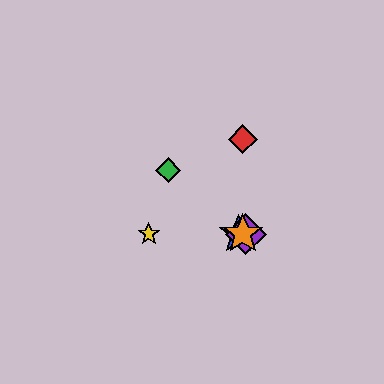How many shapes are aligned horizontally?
4 shapes (the blue star, the yellow star, the purple diamond, the orange star) are aligned horizontally.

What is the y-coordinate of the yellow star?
The yellow star is at y≈234.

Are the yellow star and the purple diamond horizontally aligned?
Yes, both are at y≈234.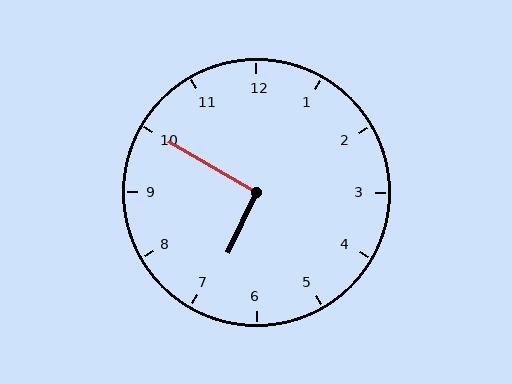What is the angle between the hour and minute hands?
Approximately 95 degrees.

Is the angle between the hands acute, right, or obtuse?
It is right.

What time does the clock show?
6:50.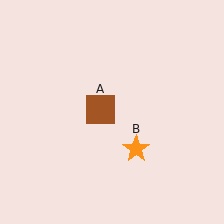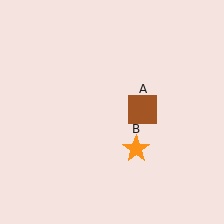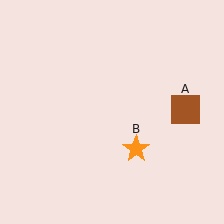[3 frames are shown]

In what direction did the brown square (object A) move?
The brown square (object A) moved right.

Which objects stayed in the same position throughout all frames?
Orange star (object B) remained stationary.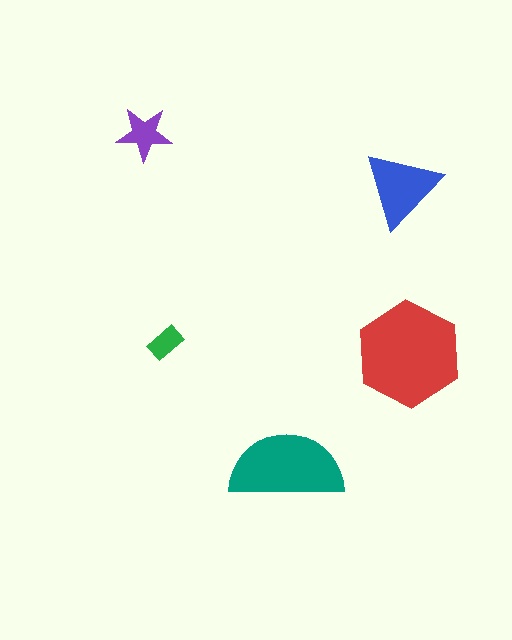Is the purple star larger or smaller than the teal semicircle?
Smaller.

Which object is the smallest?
The green rectangle.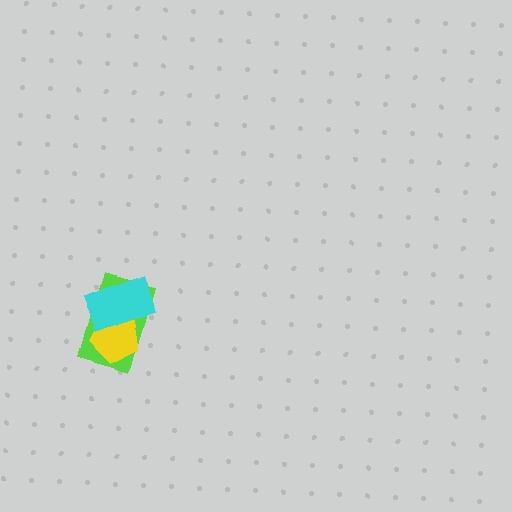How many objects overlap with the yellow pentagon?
2 objects overlap with the yellow pentagon.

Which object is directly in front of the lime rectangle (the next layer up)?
The yellow pentagon is directly in front of the lime rectangle.